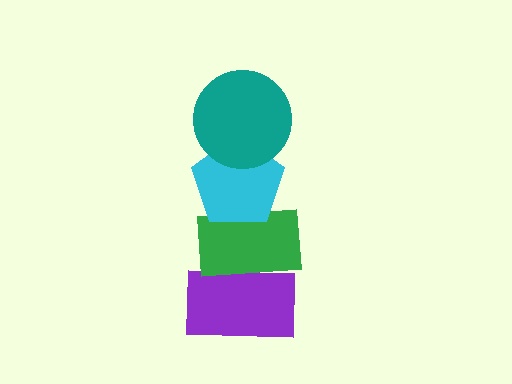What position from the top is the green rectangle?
The green rectangle is 3rd from the top.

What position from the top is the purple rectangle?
The purple rectangle is 4th from the top.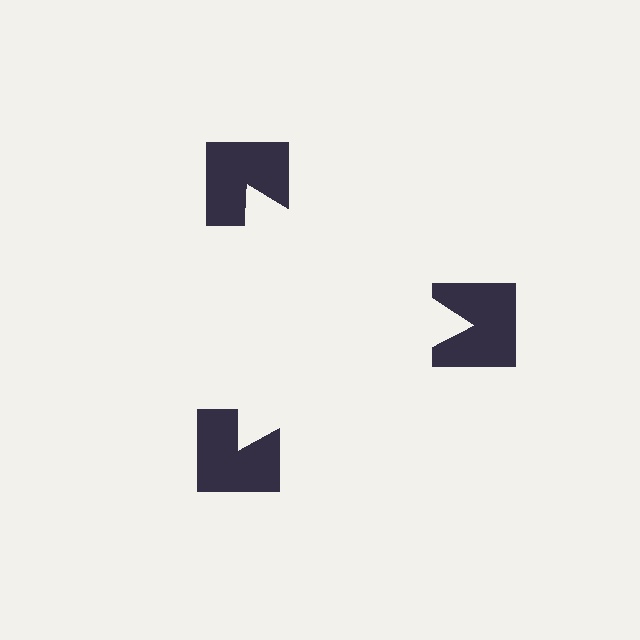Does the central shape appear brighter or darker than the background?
It typically appears slightly brighter than the background, even though no actual brightness change is drawn.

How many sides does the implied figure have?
3 sides.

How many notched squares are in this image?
There are 3 — one at each vertex of the illusory triangle.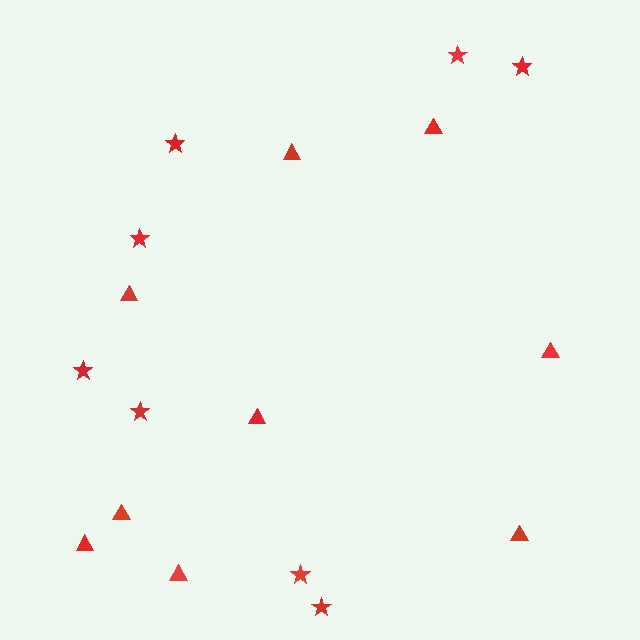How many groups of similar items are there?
There are 2 groups: one group of stars (8) and one group of triangles (9).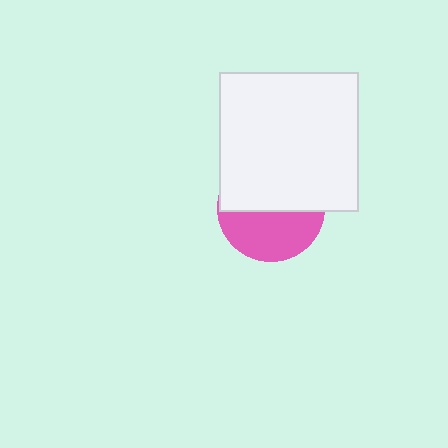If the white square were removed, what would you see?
You would see the complete pink circle.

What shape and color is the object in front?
The object in front is a white square.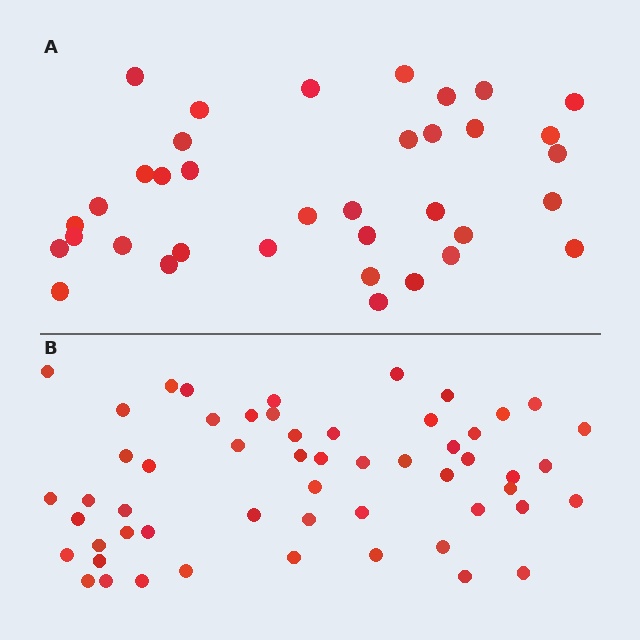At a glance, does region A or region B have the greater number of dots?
Region B (the bottom region) has more dots.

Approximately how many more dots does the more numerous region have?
Region B has approximately 20 more dots than region A.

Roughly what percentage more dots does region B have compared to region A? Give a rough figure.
About 55% more.